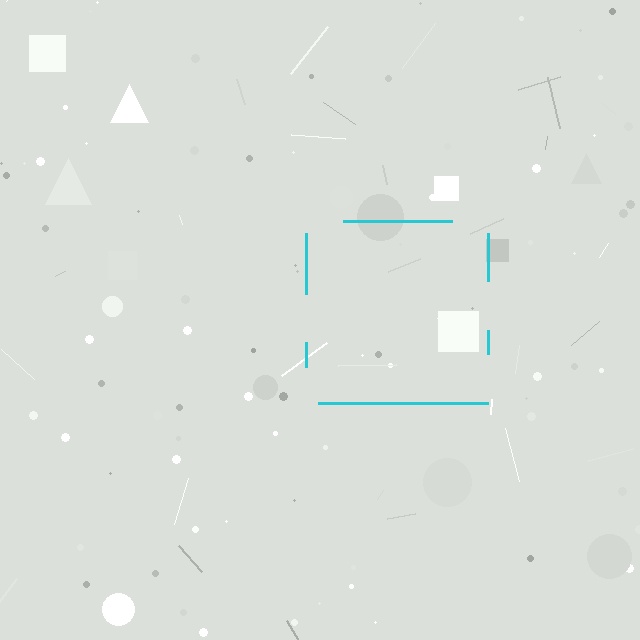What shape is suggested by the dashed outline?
The dashed outline suggests a square.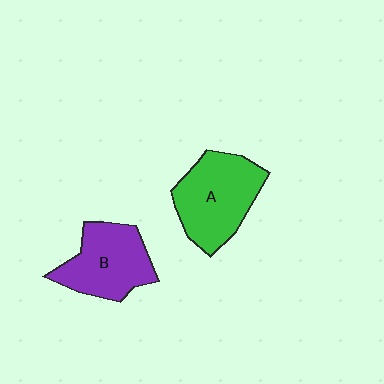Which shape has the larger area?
Shape A (green).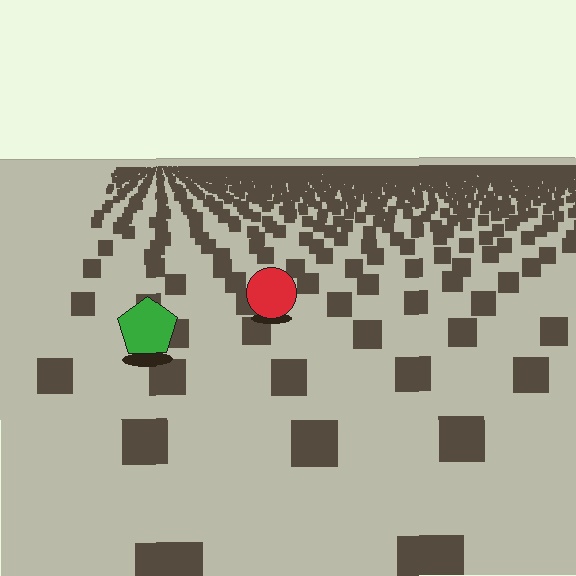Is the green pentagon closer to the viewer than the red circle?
Yes. The green pentagon is closer — you can tell from the texture gradient: the ground texture is coarser near it.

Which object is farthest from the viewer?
The red circle is farthest from the viewer. It appears smaller and the ground texture around it is denser.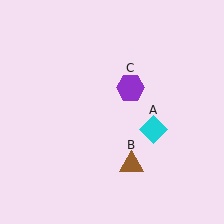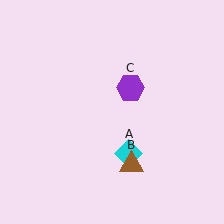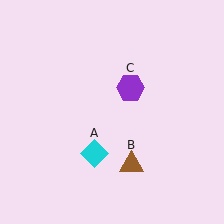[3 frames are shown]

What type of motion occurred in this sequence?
The cyan diamond (object A) rotated clockwise around the center of the scene.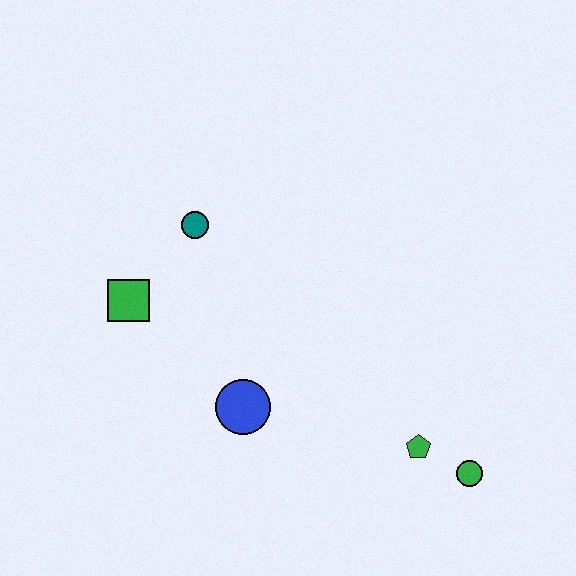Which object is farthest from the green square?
The green circle is farthest from the green square.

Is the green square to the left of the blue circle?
Yes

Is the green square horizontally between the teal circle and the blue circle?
No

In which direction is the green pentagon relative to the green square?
The green pentagon is to the right of the green square.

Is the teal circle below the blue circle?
No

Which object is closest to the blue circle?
The green square is closest to the blue circle.